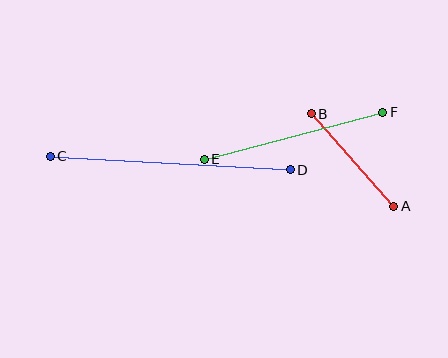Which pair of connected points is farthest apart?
Points C and D are farthest apart.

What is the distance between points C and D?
The distance is approximately 240 pixels.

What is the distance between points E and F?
The distance is approximately 184 pixels.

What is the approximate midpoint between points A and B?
The midpoint is at approximately (353, 160) pixels.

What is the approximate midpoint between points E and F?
The midpoint is at approximately (293, 136) pixels.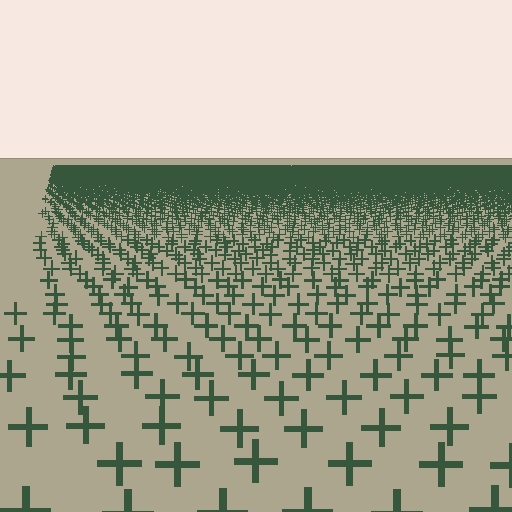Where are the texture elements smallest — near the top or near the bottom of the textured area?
Near the top.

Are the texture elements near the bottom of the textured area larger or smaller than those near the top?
Larger. Near the bottom, elements are closer to the viewer and appear at a bigger on-screen size.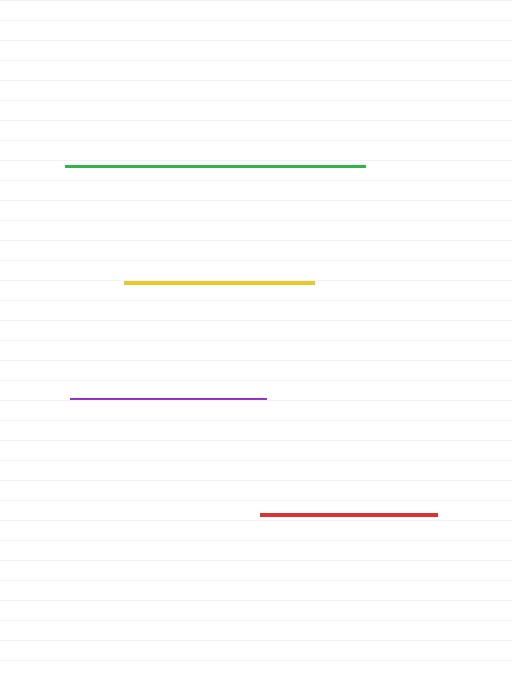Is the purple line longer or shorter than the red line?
The purple line is longer than the red line.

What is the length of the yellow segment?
The yellow segment is approximately 191 pixels long.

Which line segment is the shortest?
The red line is the shortest at approximately 177 pixels.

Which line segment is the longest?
The green line is the longest at approximately 300 pixels.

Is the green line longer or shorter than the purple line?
The green line is longer than the purple line.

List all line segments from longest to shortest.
From longest to shortest: green, purple, yellow, red.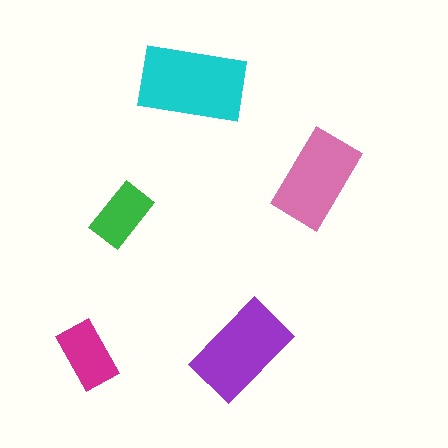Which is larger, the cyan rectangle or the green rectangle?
The cyan one.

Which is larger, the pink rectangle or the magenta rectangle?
The pink one.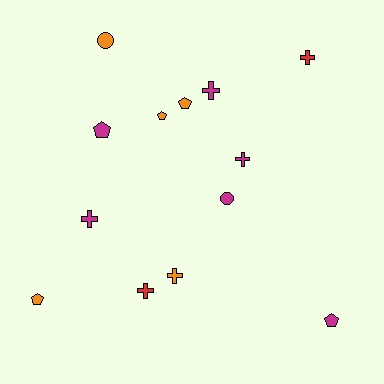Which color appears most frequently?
Magenta, with 6 objects.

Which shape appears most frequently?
Cross, with 6 objects.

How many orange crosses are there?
There is 1 orange cross.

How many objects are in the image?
There are 13 objects.